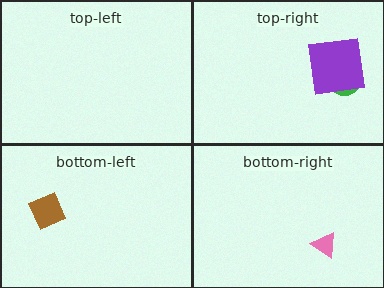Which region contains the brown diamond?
The bottom-left region.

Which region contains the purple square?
The top-right region.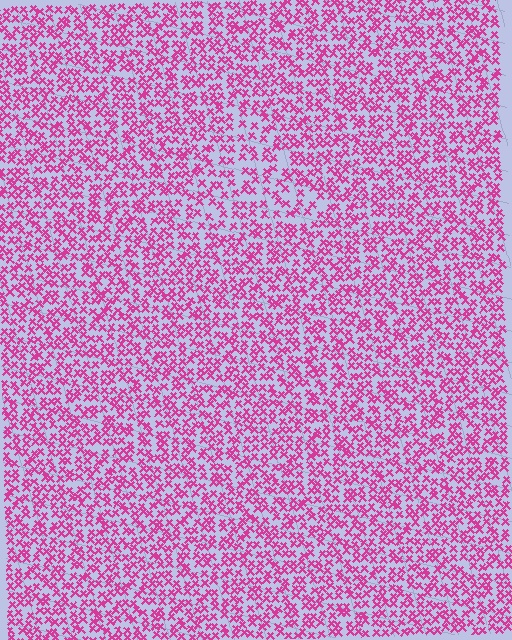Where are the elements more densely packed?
The elements are more densely packed outside the triangle boundary.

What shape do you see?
I see a triangle.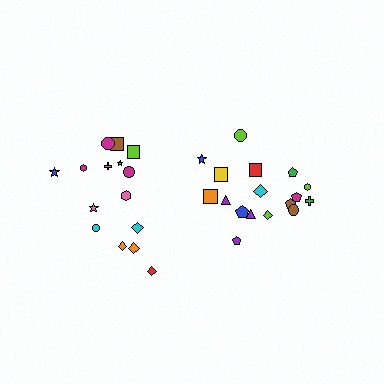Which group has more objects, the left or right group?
The right group.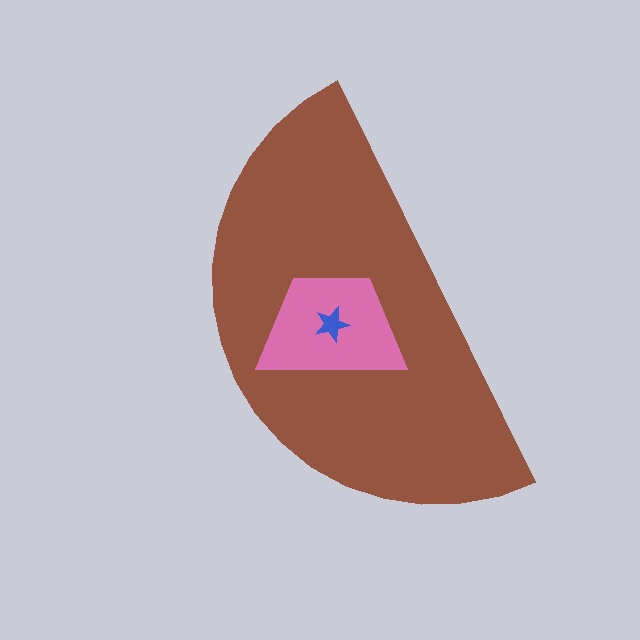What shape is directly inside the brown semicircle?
The pink trapezoid.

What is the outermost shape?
The brown semicircle.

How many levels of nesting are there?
3.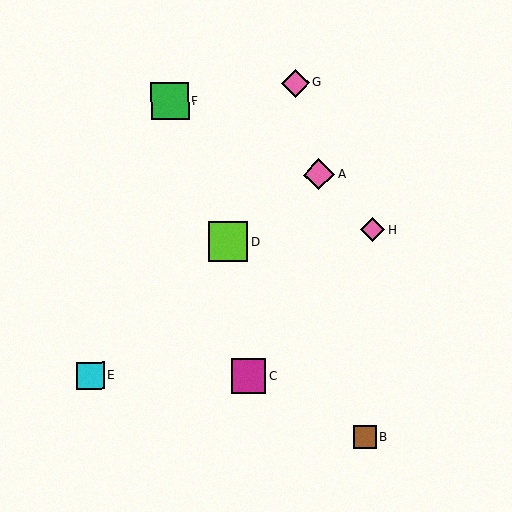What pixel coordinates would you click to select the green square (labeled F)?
Click at (170, 101) to select the green square F.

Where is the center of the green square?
The center of the green square is at (170, 101).